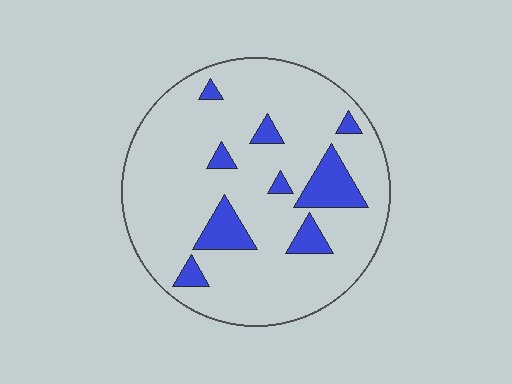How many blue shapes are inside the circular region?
9.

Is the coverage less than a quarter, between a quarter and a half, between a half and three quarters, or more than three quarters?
Less than a quarter.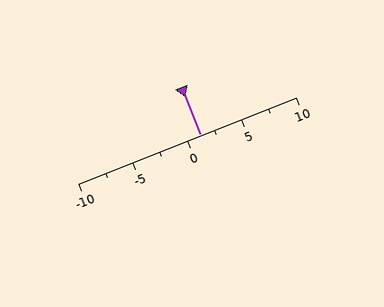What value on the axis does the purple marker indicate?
The marker indicates approximately 1.2.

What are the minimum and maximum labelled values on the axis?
The axis runs from -10 to 10.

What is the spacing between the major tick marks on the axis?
The major ticks are spaced 5 apart.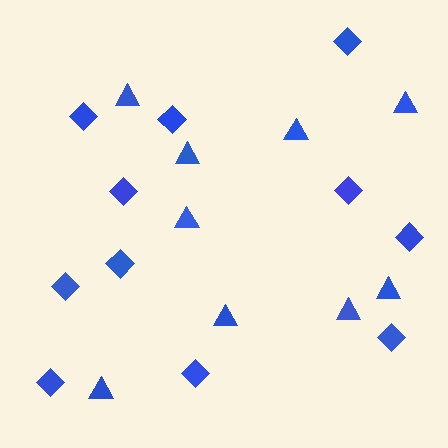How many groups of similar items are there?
There are 2 groups: one group of diamonds (11) and one group of triangles (9).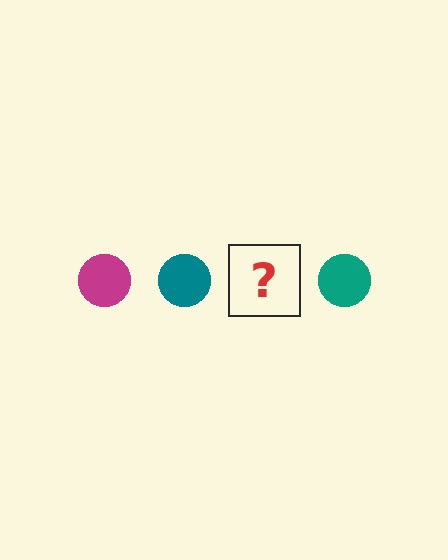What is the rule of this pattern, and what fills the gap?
The rule is that the pattern cycles through magenta, teal circles. The gap should be filled with a magenta circle.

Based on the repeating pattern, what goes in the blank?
The blank should be a magenta circle.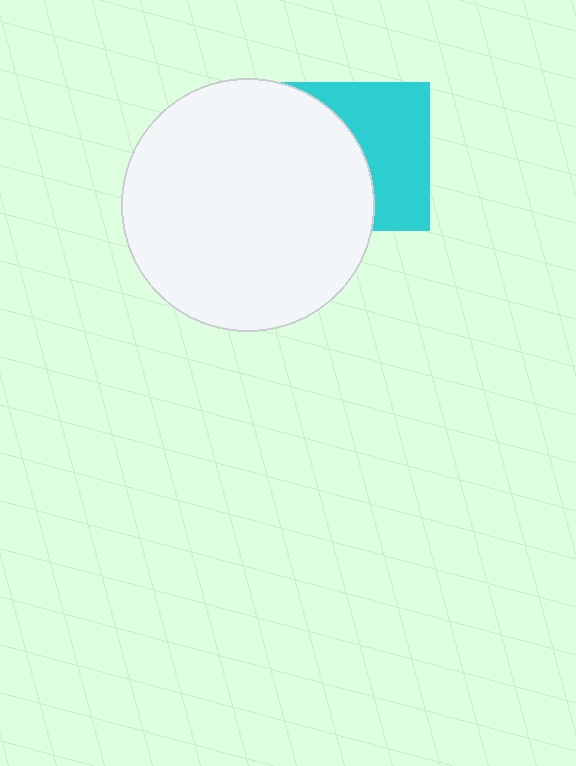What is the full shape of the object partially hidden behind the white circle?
The partially hidden object is a cyan square.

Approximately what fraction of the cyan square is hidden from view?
Roughly 49% of the cyan square is hidden behind the white circle.